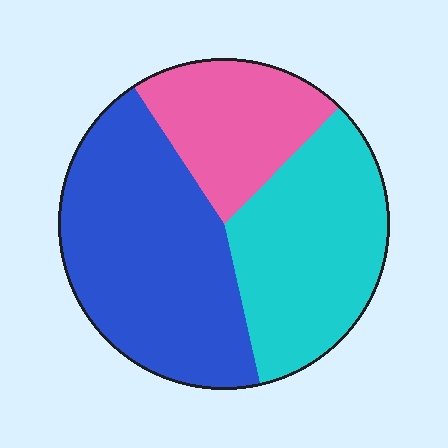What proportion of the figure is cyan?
Cyan takes up about one third (1/3) of the figure.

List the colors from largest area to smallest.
From largest to smallest: blue, cyan, pink.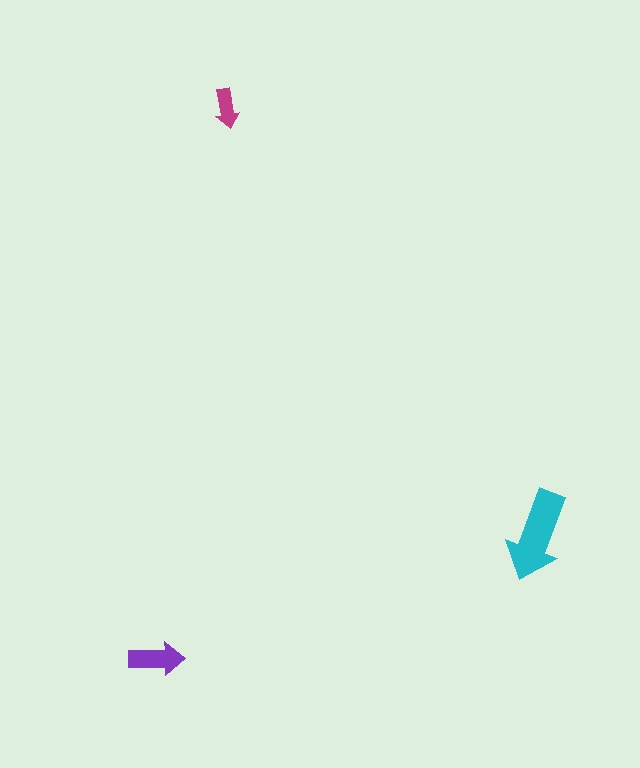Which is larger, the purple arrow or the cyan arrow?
The cyan one.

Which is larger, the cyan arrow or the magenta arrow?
The cyan one.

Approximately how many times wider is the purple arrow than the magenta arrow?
About 1.5 times wider.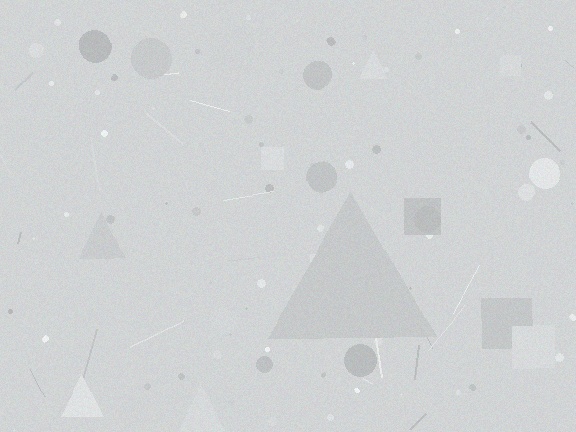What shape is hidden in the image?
A triangle is hidden in the image.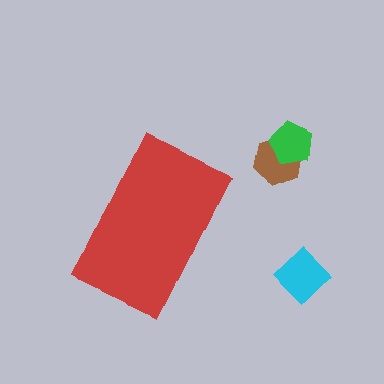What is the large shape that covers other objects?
A red rectangle.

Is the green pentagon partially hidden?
No, the green pentagon is fully visible.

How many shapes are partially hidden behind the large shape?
0 shapes are partially hidden.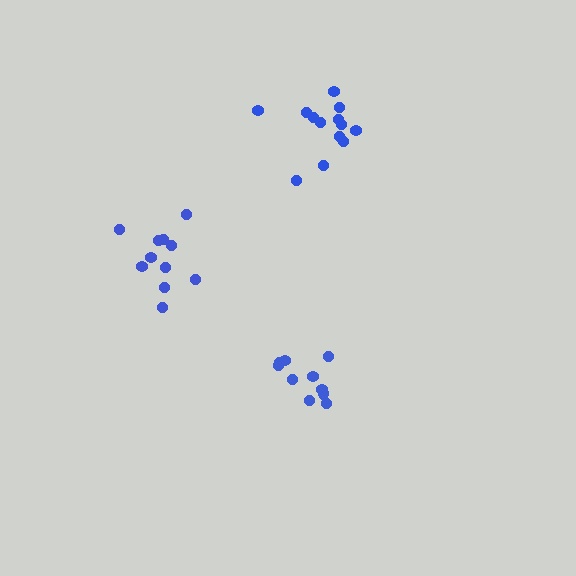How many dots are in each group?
Group 1: 11 dots, Group 2: 13 dots, Group 3: 11 dots (35 total).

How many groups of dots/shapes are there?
There are 3 groups.